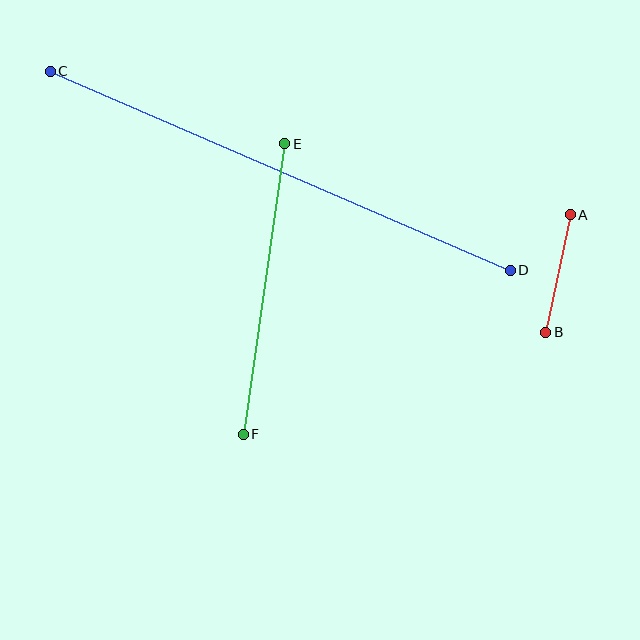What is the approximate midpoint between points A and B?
The midpoint is at approximately (558, 274) pixels.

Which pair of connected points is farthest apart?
Points C and D are farthest apart.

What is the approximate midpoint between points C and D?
The midpoint is at approximately (280, 171) pixels.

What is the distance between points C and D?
The distance is approximately 501 pixels.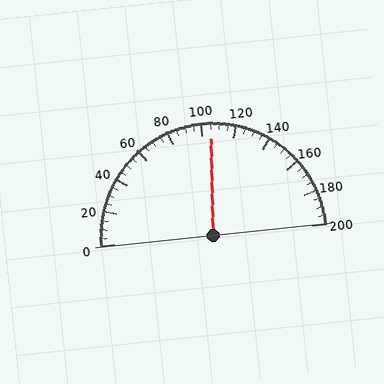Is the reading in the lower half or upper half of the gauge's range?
The reading is in the upper half of the range (0 to 200).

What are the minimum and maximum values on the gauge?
The gauge ranges from 0 to 200.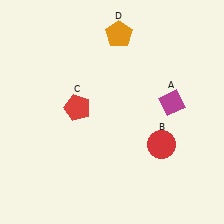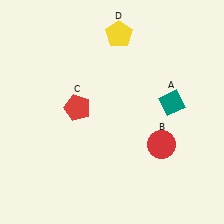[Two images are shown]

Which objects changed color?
A changed from magenta to teal. D changed from orange to yellow.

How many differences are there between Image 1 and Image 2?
There are 2 differences between the two images.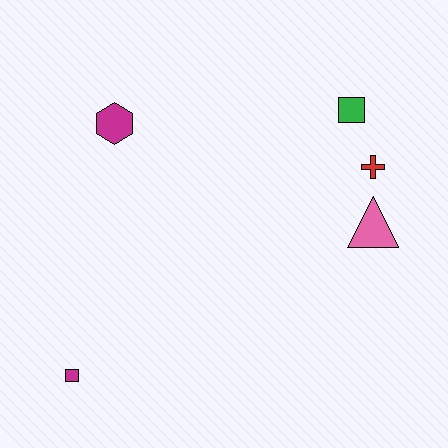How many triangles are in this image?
There is 1 triangle.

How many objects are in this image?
There are 5 objects.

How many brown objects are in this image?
There are no brown objects.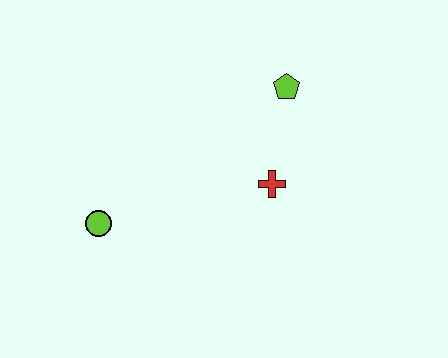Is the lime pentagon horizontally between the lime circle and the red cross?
No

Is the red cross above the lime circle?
Yes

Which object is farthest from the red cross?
The lime circle is farthest from the red cross.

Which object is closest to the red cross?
The lime pentagon is closest to the red cross.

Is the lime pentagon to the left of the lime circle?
No